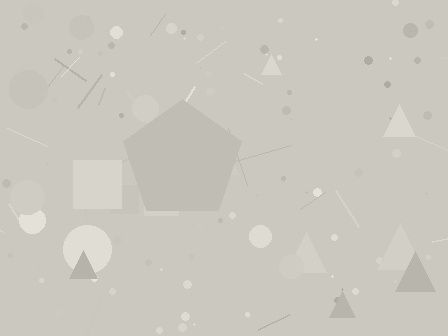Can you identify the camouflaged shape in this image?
The camouflaged shape is a pentagon.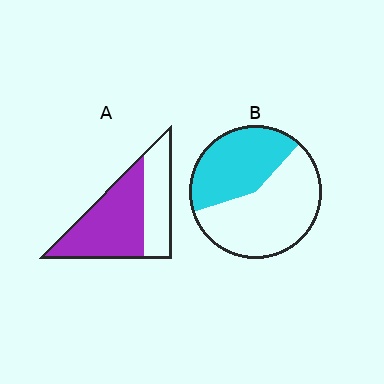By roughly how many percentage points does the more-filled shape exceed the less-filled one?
By roughly 20 percentage points (A over B).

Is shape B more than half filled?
No.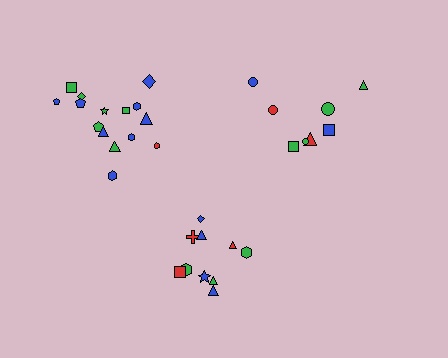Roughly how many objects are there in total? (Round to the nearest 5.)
Roughly 35 objects in total.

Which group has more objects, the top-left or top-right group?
The top-left group.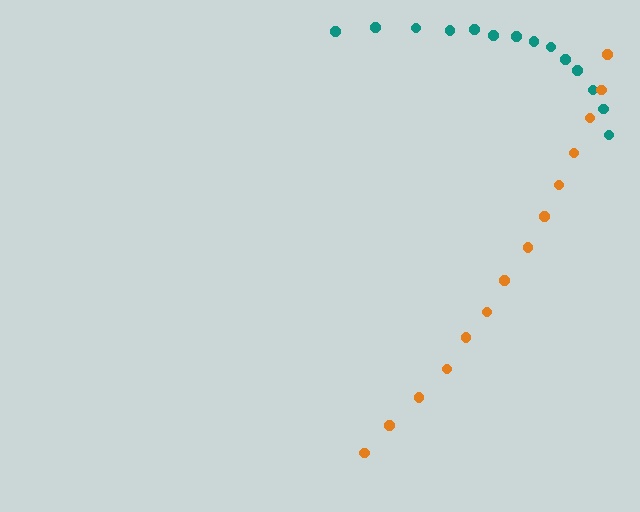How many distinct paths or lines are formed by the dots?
There are 2 distinct paths.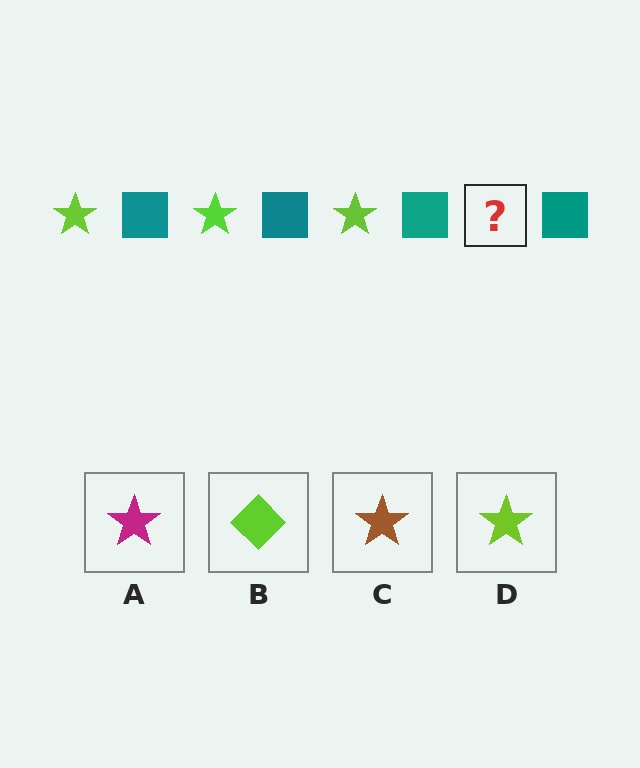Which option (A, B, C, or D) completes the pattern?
D.